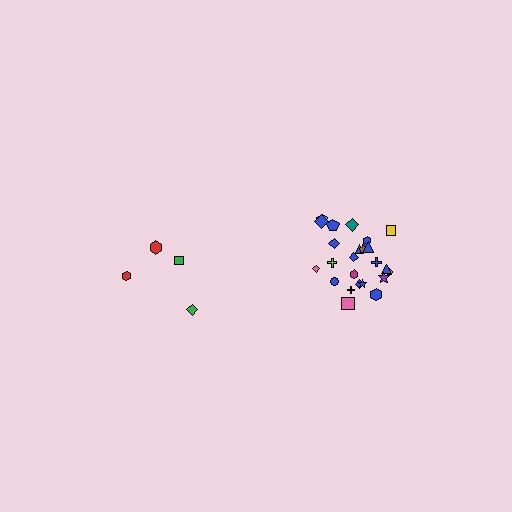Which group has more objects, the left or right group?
The right group.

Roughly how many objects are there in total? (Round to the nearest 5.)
Roughly 30 objects in total.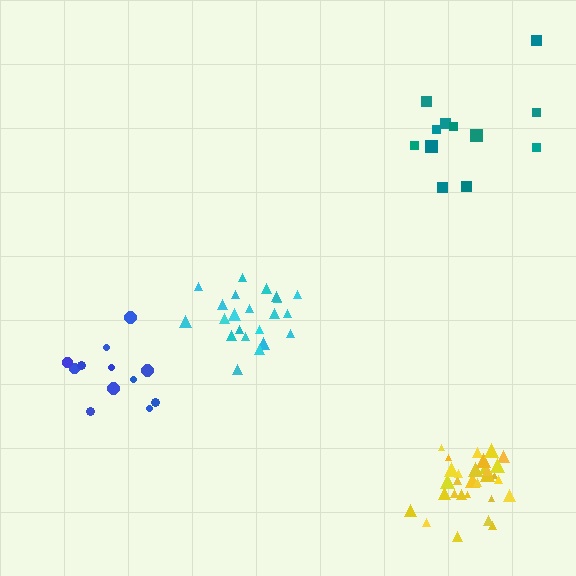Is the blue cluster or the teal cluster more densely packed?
Blue.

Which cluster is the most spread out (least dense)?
Teal.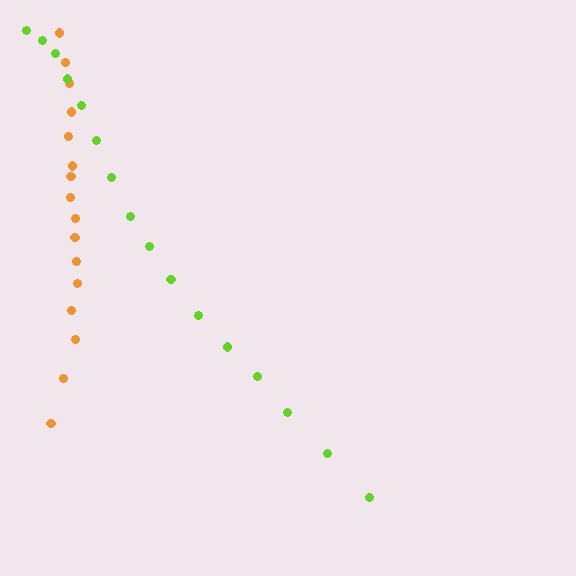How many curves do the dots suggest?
There are 2 distinct paths.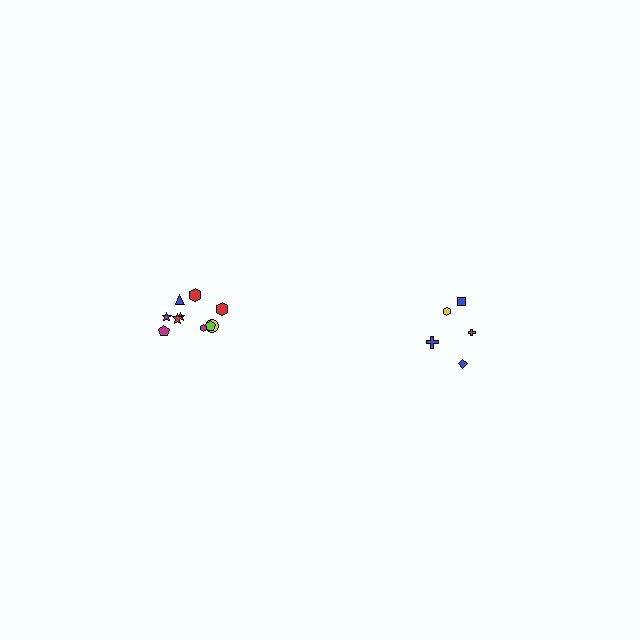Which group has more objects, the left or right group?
The left group.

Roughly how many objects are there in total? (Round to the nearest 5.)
Roughly 15 objects in total.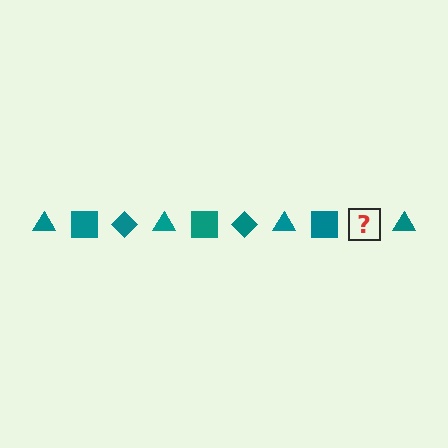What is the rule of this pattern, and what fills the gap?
The rule is that the pattern cycles through triangle, square, diamond shapes in teal. The gap should be filled with a teal diamond.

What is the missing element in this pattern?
The missing element is a teal diamond.